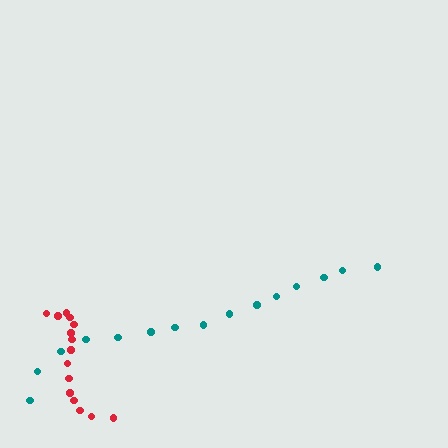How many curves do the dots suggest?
There are 2 distinct paths.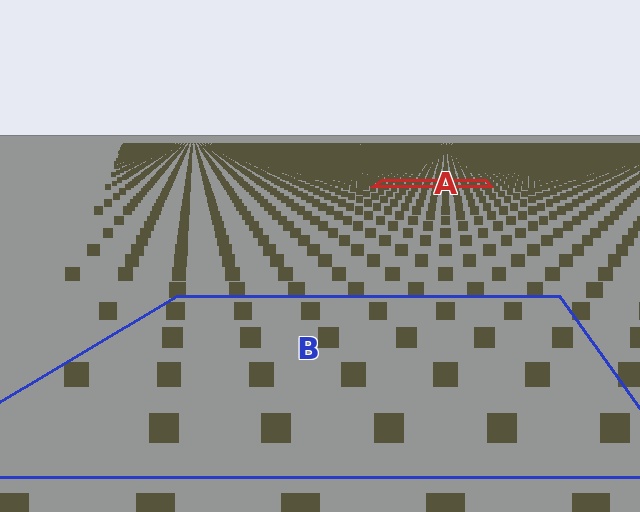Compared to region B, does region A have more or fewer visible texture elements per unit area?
Region A has more texture elements per unit area — they are packed more densely because it is farther away.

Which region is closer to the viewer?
Region B is closer. The texture elements there are larger and more spread out.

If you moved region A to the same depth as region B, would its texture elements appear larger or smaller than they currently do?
They would appear larger. At a closer depth, the same texture elements are projected at a bigger on-screen size.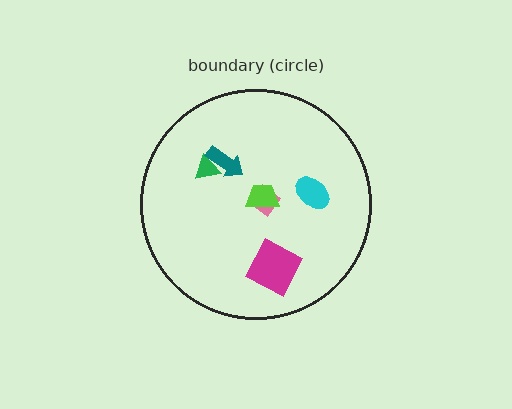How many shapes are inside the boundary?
6 inside, 0 outside.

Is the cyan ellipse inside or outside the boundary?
Inside.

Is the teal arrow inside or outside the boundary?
Inside.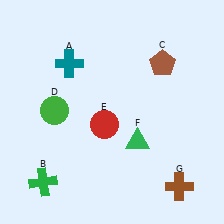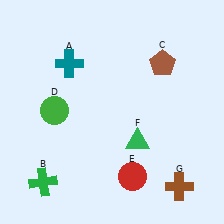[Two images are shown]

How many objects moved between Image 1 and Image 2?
1 object moved between the two images.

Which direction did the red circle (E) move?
The red circle (E) moved down.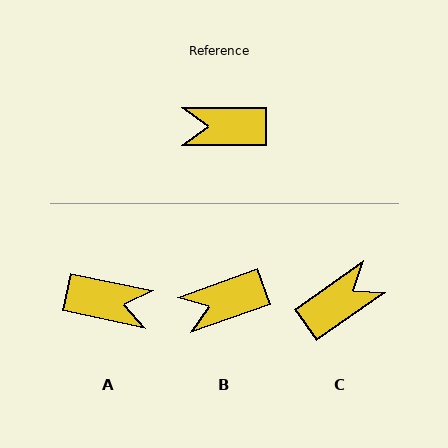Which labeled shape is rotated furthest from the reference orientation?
A, about 168 degrees away.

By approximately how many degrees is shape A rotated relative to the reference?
Approximately 168 degrees counter-clockwise.